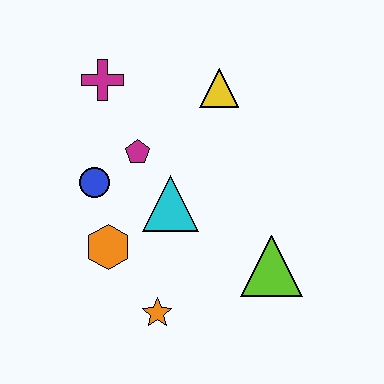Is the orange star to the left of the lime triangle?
Yes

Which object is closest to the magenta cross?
The magenta pentagon is closest to the magenta cross.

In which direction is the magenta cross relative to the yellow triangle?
The magenta cross is to the left of the yellow triangle.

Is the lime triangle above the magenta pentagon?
No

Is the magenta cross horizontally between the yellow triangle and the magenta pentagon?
No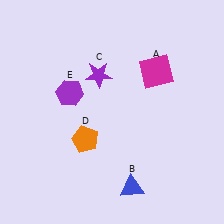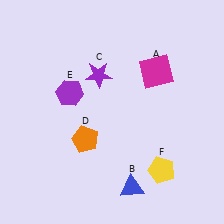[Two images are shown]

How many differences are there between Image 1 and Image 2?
There is 1 difference between the two images.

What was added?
A yellow pentagon (F) was added in Image 2.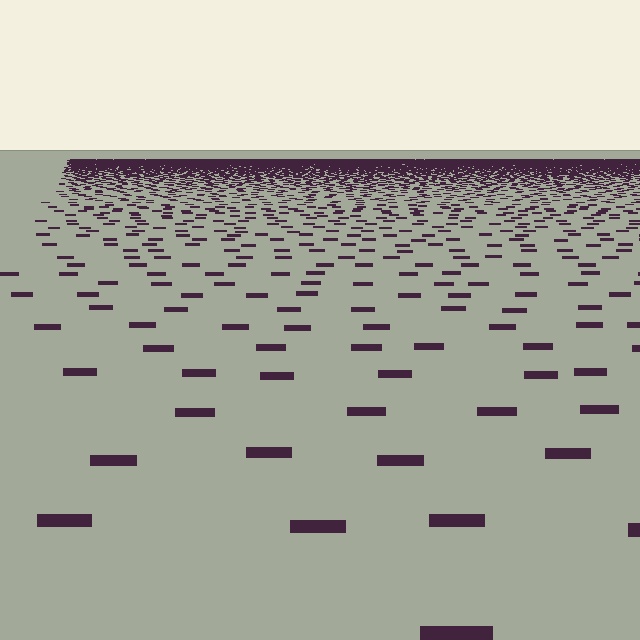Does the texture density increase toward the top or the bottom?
Density increases toward the top.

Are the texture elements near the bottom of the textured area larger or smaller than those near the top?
Larger. Near the bottom, elements are closer to the viewer and appear at a bigger on-screen size.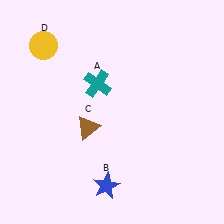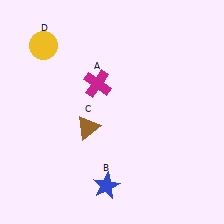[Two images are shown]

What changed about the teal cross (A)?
In Image 1, A is teal. In Image 2, it changed to magenta.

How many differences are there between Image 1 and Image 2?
There is 1 difference between the two images.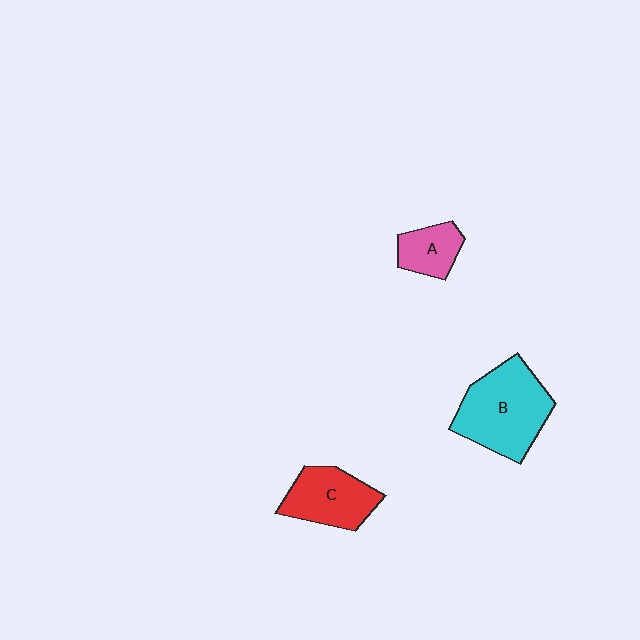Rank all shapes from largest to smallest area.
From largest to smallest: B (cyan), C (red), A (pink).